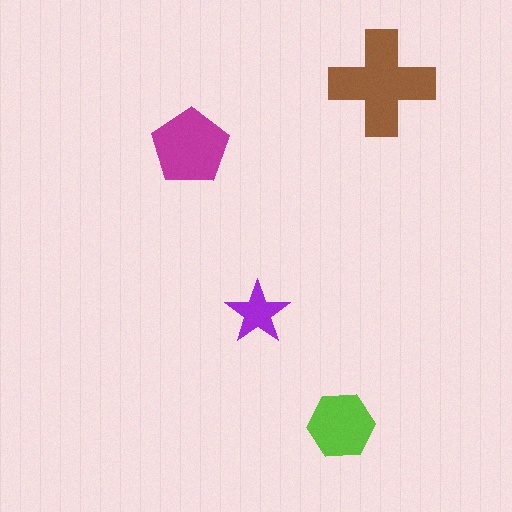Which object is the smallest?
The purple star.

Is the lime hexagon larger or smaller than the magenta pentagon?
Smaller.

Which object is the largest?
The brown cross.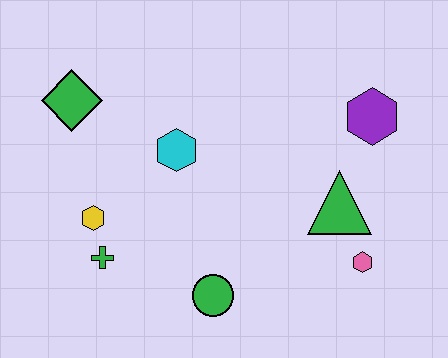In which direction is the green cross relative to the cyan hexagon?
The green cross is below the cyan hexagon.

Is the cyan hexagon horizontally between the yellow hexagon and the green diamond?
No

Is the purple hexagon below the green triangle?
No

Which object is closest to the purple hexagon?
The green triangle is closest to the purple hexagon.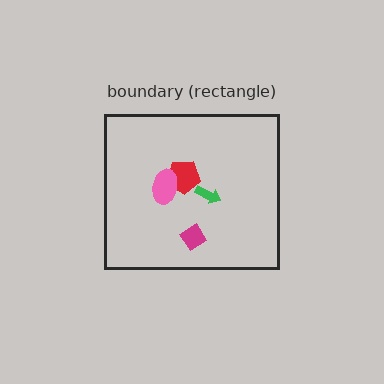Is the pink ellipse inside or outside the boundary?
Inside.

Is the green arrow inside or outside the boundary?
Inside.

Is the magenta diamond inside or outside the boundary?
Inside.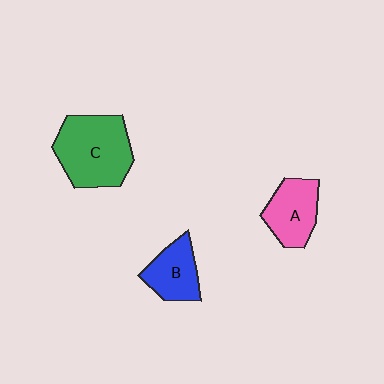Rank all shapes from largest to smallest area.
From largest to smallest: C (green), A (pink), B (blue).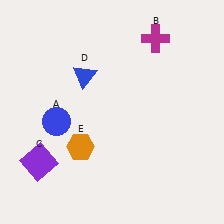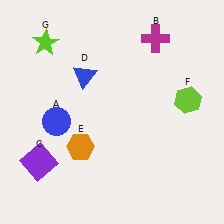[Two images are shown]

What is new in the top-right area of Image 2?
A lime hexagon (F) was added in the top-right area of Image 2.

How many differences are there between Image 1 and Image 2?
There are 2 differences between the two images.